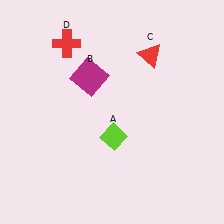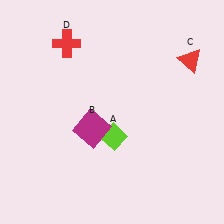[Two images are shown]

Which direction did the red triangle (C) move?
The red triangle (C) moved right.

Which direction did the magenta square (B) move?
The magenta square (B) moved down.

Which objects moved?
The objects that moved are: the magenta square (B), the red triangle (C).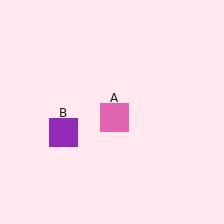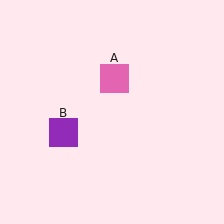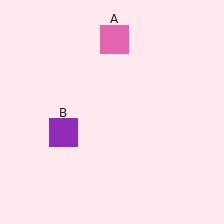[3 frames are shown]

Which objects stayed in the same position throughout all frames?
Purple square (object B) remained stationary.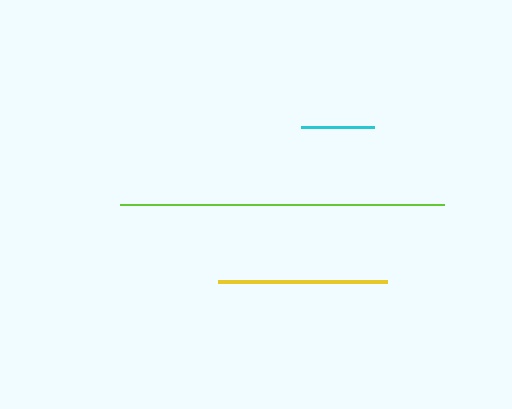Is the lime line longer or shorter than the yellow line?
The lime line is longer than the yellow line.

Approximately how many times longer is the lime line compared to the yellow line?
The lime line is approximately 1.9 times the length of the yellow line.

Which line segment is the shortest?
The cyan line is the shortest at approximately 73 pixels.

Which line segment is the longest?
The lime line is the longest at approximately 323 pixels.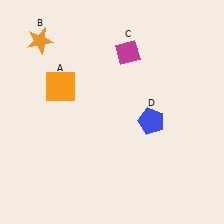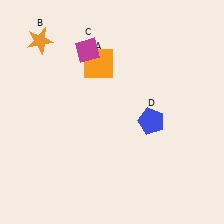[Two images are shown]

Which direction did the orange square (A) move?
The orange square (A) moved right.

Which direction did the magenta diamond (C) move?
The magenta diamond (C) moved left.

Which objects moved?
The objects that moved are: the orange square (A), the magenta diamond (C).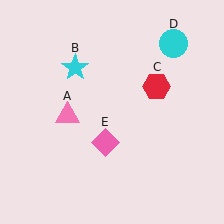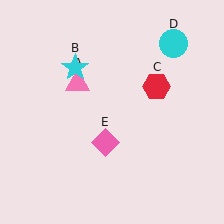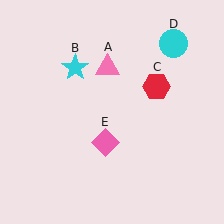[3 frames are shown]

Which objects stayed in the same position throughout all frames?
Cyan star (object B) and red hexagon (object C) and cyan circle (object D) and pink diamond (object E) remained stationary.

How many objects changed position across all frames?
1 object changed position: pink triangle (object A).